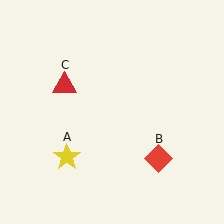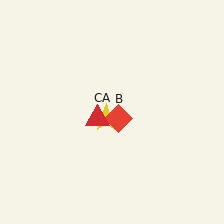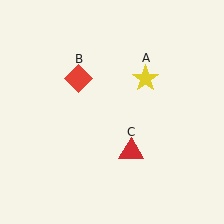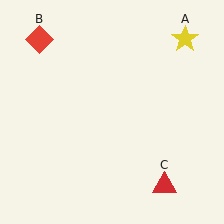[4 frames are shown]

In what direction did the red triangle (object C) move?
The red triangle (object C) moved down and to the right.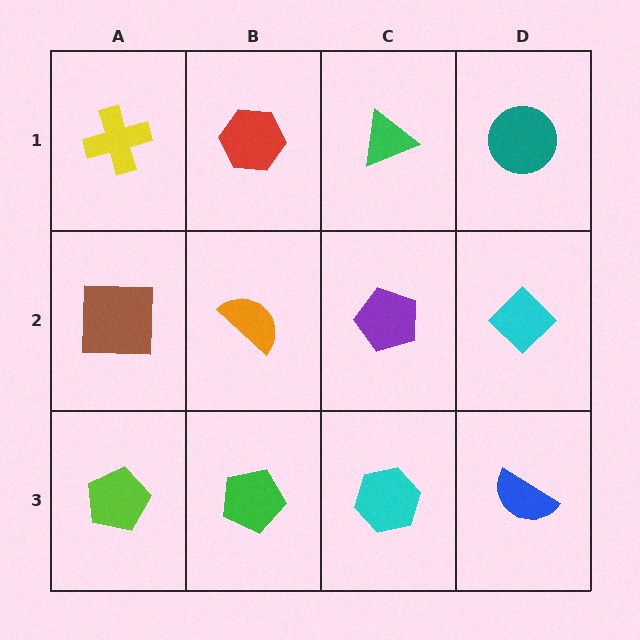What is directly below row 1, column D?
A cyan diamond.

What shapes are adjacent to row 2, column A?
A yellow cross (row 1, column A), a lime pentagon (row 3, column A), an orange semicircle (row 2, column B).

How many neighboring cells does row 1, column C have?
3.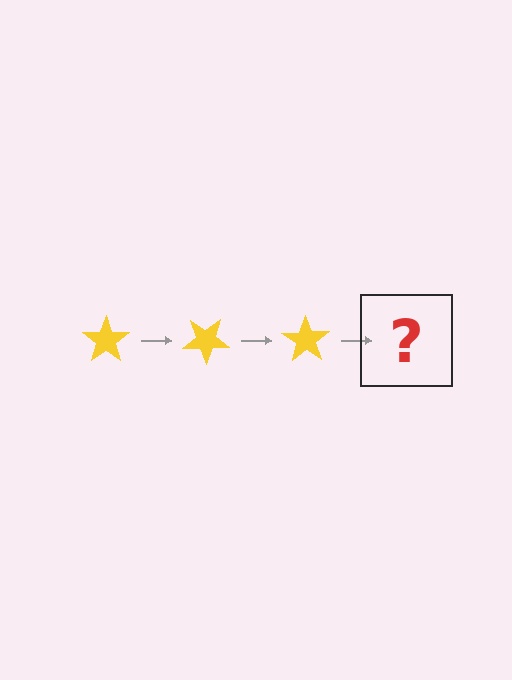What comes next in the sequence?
The next element should be a yellow star rotated 105 degrees.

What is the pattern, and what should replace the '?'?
The pattern is that the star rotates 35 degrees each step. The '?' should be a yellow star rotated 105 degrees.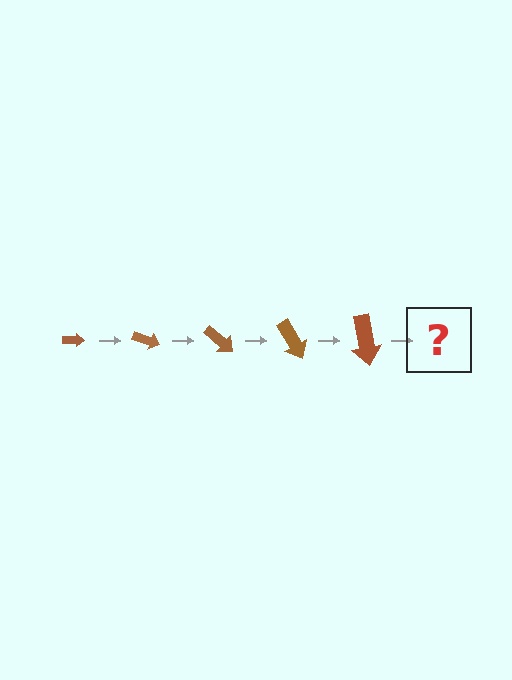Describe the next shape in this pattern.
It should be an arrow, larger than the previous one and rotated 100 degrees from the start.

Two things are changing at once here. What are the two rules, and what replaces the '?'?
The two rules are that the arrow grows larger each step and it rotates 20 degrees each step. The '?' should be an arrow, larger than the previous one and rotated 100 degrees from the start.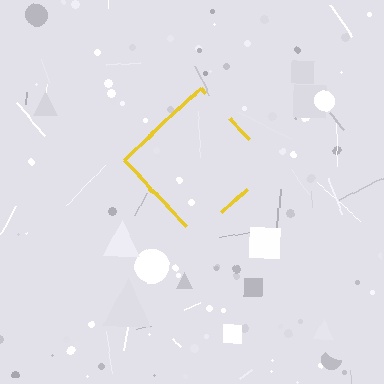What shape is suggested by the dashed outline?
The dashed outline suggests a diamond.